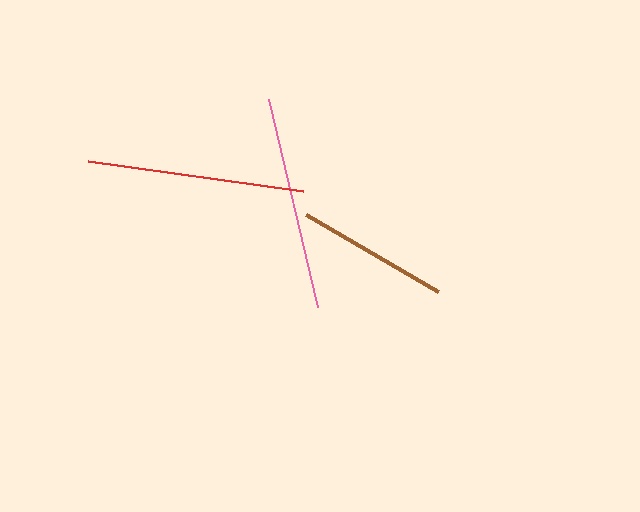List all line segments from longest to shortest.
From longest to shortest: red, pink, brown.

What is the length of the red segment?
The red segment is approximately 218 pixels long.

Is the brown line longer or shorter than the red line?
The red line is longer than the brown line.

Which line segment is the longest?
The red line is the longest at approximately 218 pixels.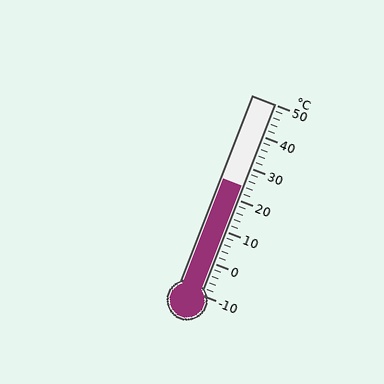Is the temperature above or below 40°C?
The temperature is below 40°C.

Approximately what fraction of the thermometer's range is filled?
The thermometer is filled to approximately 55% of its range.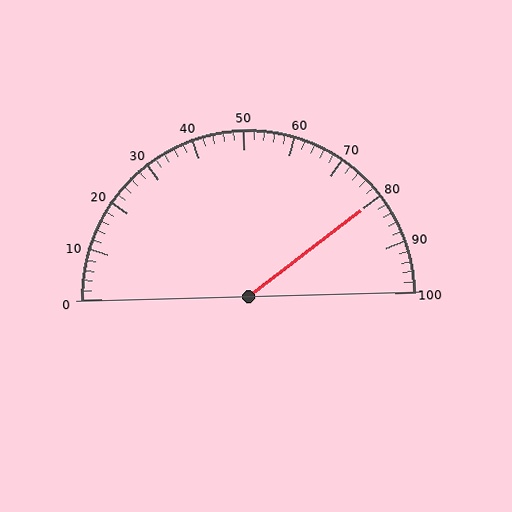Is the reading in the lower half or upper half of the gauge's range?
The reading is in the upper half of the range (0 to 100).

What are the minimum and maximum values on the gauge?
The gauge ranges from 0 to 100.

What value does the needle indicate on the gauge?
The needle indicates approximately 80.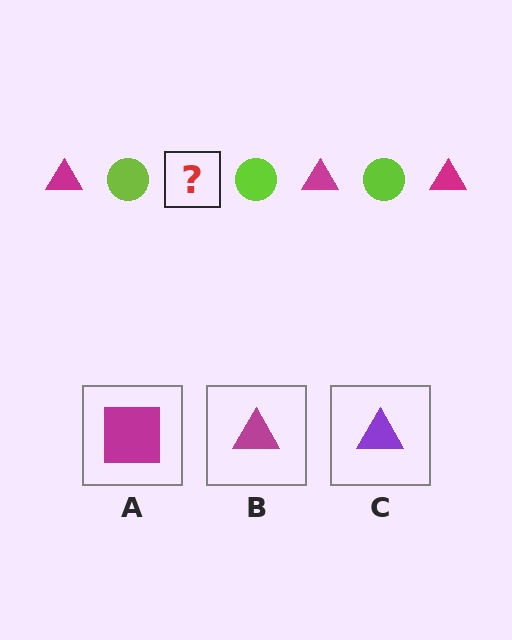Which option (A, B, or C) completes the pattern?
B.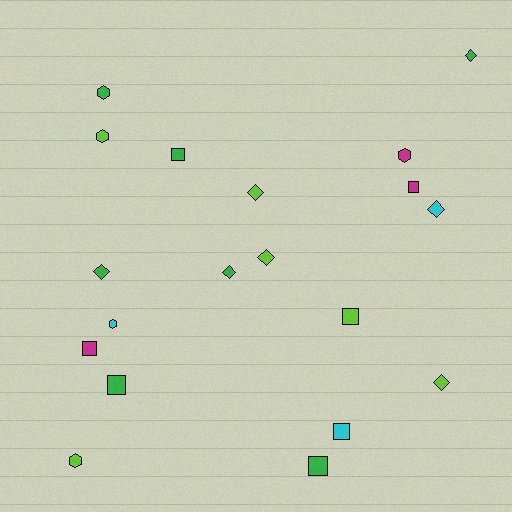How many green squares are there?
There are 3 green squares.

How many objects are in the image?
There are 19 objects.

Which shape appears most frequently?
Square, with 7 objects.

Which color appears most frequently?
Green, with 7 objects.